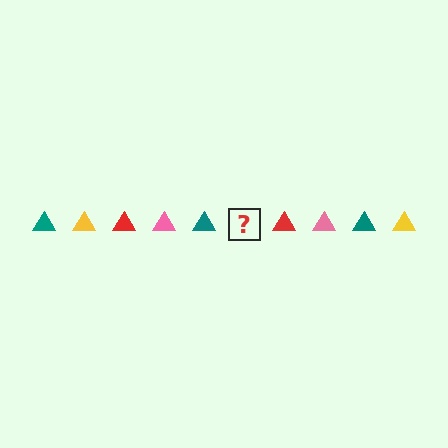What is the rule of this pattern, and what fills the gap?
The rule is that the pattern cycles through teal, yellow, red, pink triangles. The gap should be filled with a yellow triangle.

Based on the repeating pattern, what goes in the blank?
The blank should be a yellow triangle.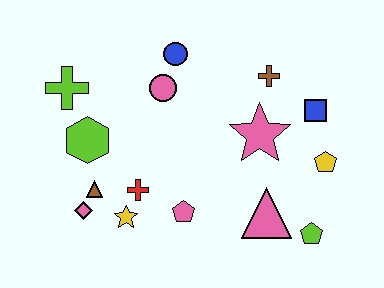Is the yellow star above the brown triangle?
No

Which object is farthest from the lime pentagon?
The lime cross is farthest from the lime pentagon.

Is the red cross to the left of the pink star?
Yes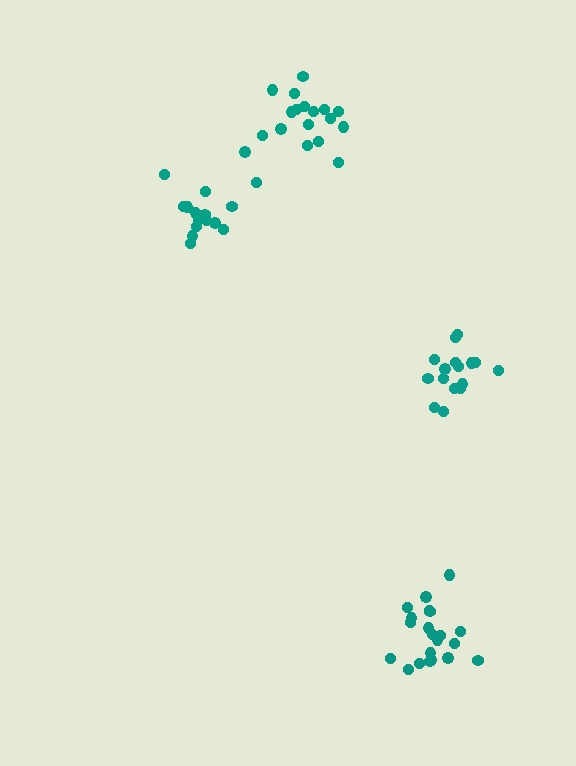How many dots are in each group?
Group 1: 17 dots, Group 2: 16 dots, Group 3: 17 dots, Group 4: 21 dots (71 total).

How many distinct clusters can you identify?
There are 4 distinct clusters.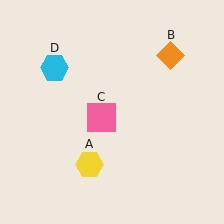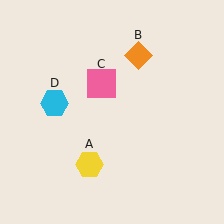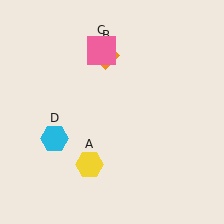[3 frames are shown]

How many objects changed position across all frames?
3 objects changed position: orange diamond (object B), pink square (object C), cyan hexagon (object D).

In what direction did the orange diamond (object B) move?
The orange diamond (object B) moved left.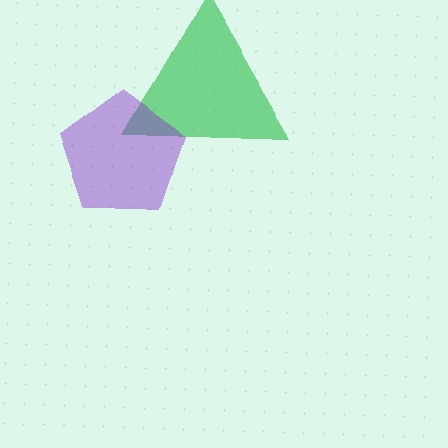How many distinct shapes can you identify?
There are 2 distinct shapes: a green triangle, a purple pentagon.